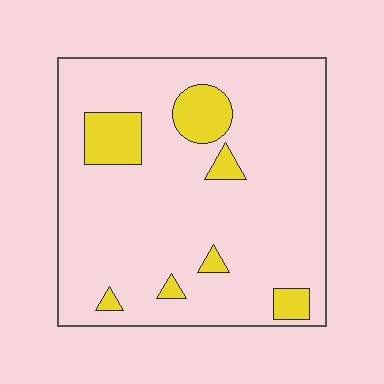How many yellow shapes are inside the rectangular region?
7.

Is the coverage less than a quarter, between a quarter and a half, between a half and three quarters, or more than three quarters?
Less than a quarter.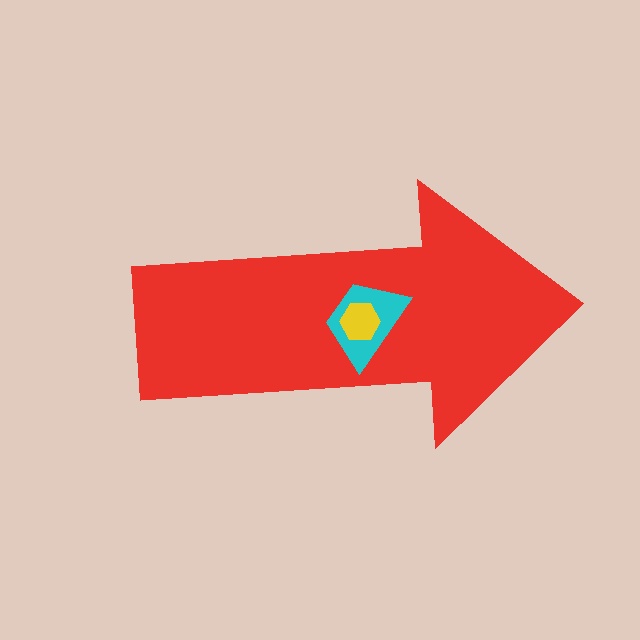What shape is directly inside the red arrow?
The cyan trapezoid.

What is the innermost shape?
The yellow hexagon.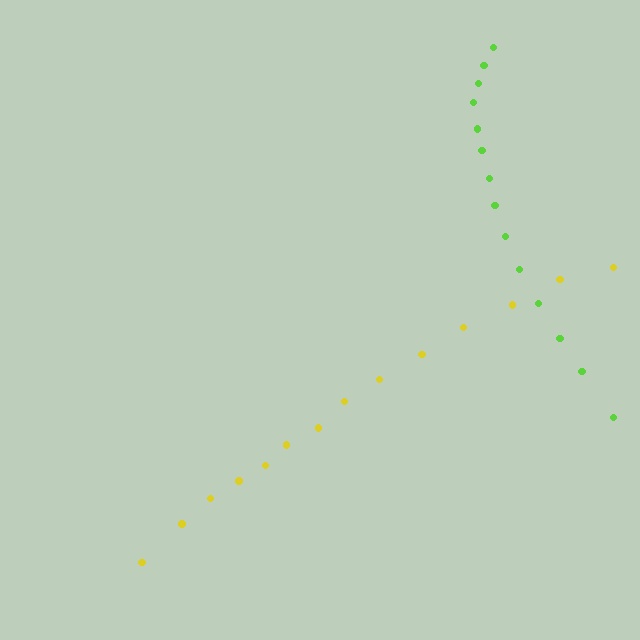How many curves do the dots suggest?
There are 2 distinct paths.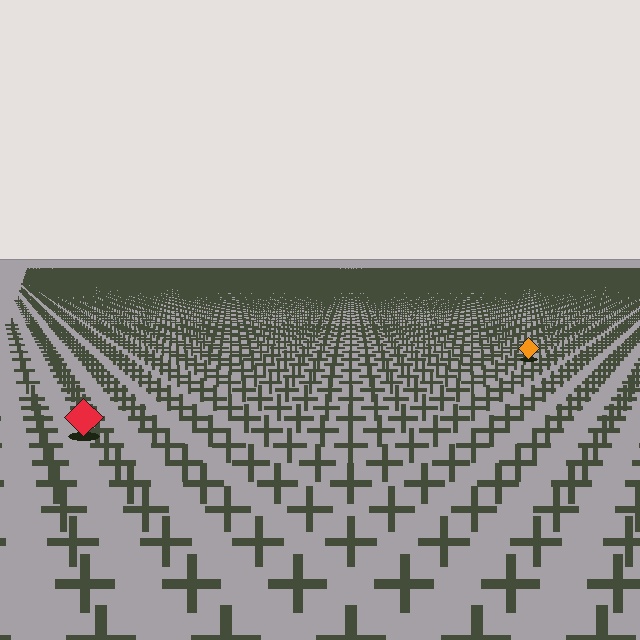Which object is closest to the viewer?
The red diamond is closest. The texture marks near it are larger and more spread out.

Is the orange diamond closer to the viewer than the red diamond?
No. The red diamond is closer — you can tell from the texture gradient: the ground texture is coarser near it.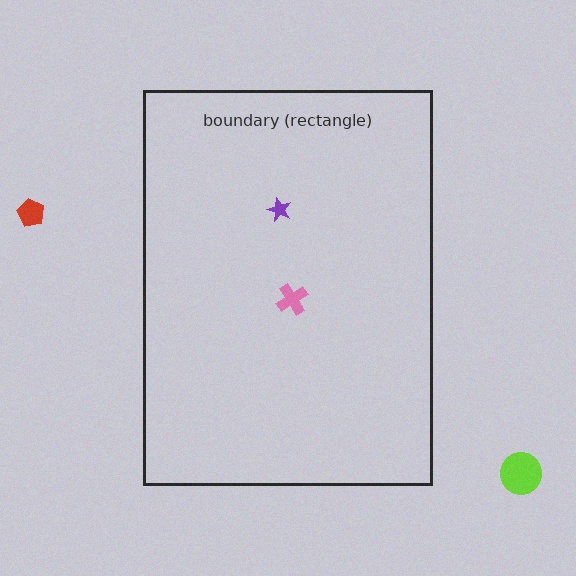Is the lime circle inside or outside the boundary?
Outside.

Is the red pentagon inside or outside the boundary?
Outside.